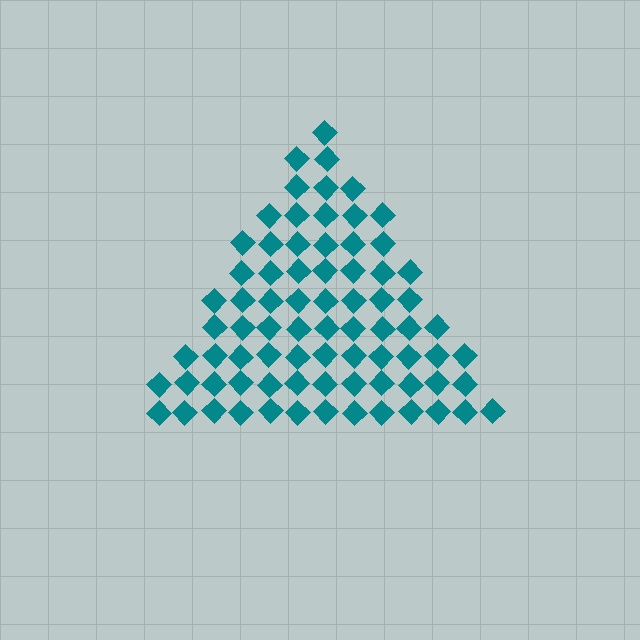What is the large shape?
The large shape is a triangle.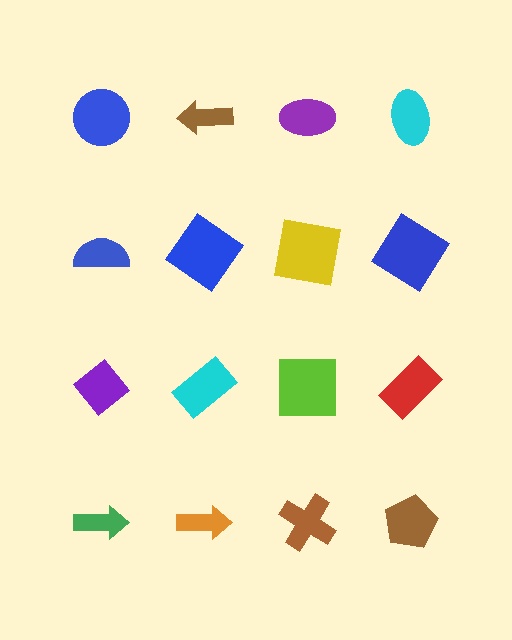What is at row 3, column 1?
A purple diamond.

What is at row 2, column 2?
A blue diamond.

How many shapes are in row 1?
4 shapes.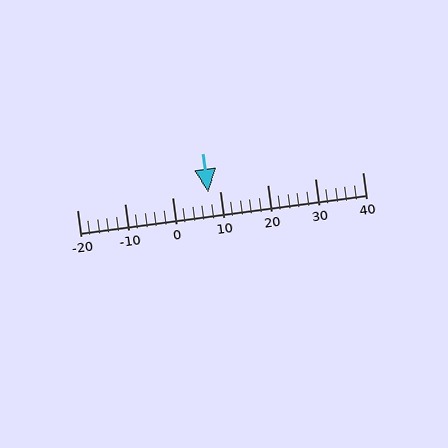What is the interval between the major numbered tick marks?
The major tick marks are spaced 10 units apart.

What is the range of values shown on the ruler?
The ruler shows values from -20 to 40.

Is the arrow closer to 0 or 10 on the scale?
The arrow is closer to 10.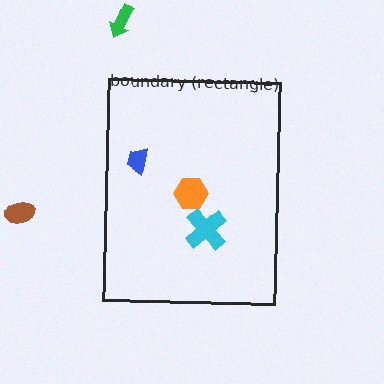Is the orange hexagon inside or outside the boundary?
Inside.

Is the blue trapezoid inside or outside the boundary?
Inside.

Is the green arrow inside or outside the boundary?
Outside.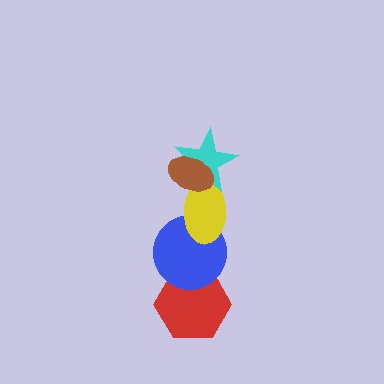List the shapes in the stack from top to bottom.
From top to bottom: the brown ellipse, the cyan star, the yellow ellipse, the blue circle, the red hexagon.